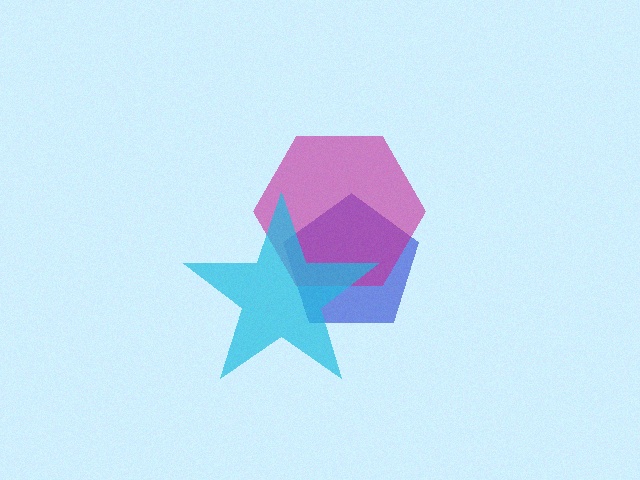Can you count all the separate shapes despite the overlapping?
Yes, there are 3 separate shapes.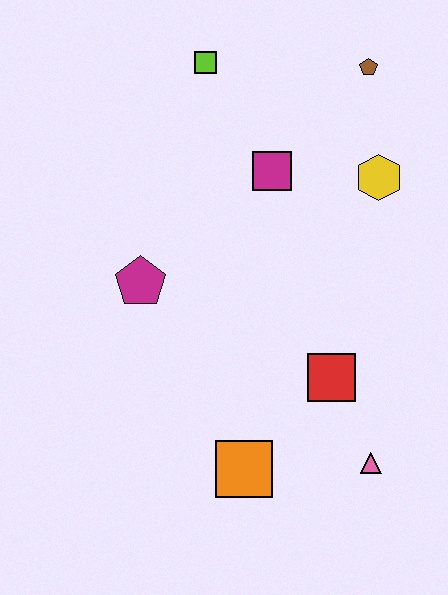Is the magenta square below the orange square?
No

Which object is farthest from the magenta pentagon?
The brown pentagon is farthest from the magenta pentagon.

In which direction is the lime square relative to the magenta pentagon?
The lime square is above the magenta pentagon.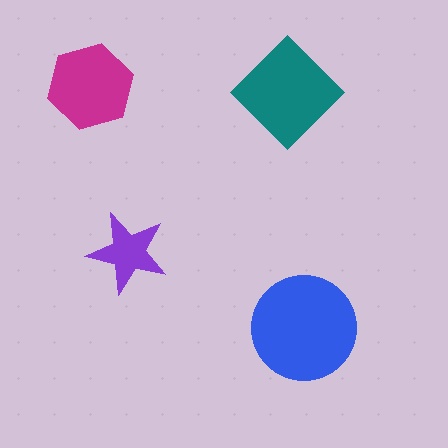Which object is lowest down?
The blue circle is bottommost.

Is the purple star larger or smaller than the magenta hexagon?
Smaller.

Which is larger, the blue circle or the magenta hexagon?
The blue circle.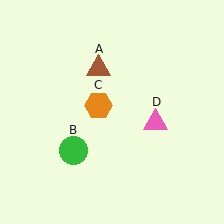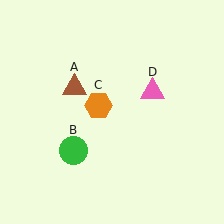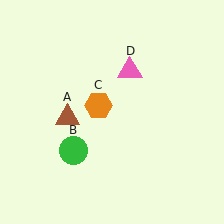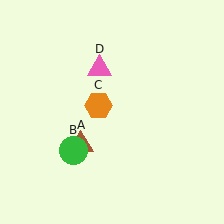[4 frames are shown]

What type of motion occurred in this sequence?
The brown triangle (object A), pink triangle (object D) rotated counterclockwise around the center of the scene.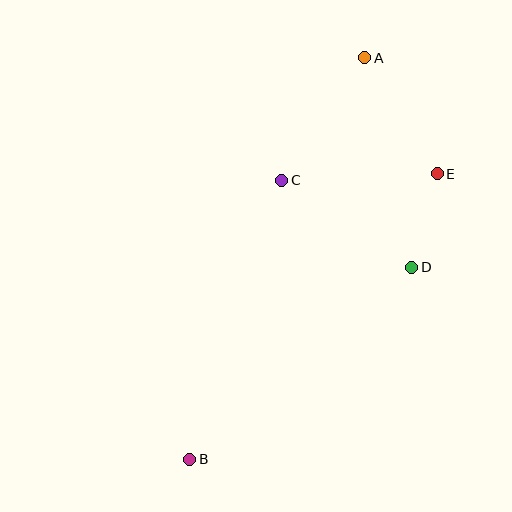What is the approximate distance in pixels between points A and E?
The distance between A and E is approximately 137 pixels.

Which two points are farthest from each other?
Points A and B are farthest from each other.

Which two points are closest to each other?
Points D and E are closest to each other.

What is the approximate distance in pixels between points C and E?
The distance between C and E is approximately 156 pixels.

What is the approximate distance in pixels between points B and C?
The distance between B and C is approximately 294 pixels.